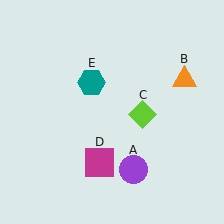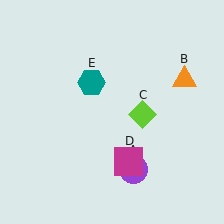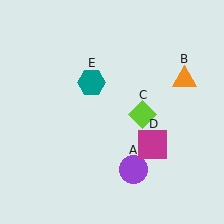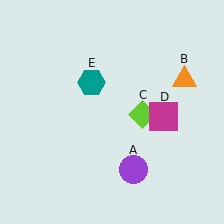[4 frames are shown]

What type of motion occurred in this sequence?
The magenta square (object D) rotated counterclockwise around the center of the scene.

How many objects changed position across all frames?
1 object changed position: magenta square (object D).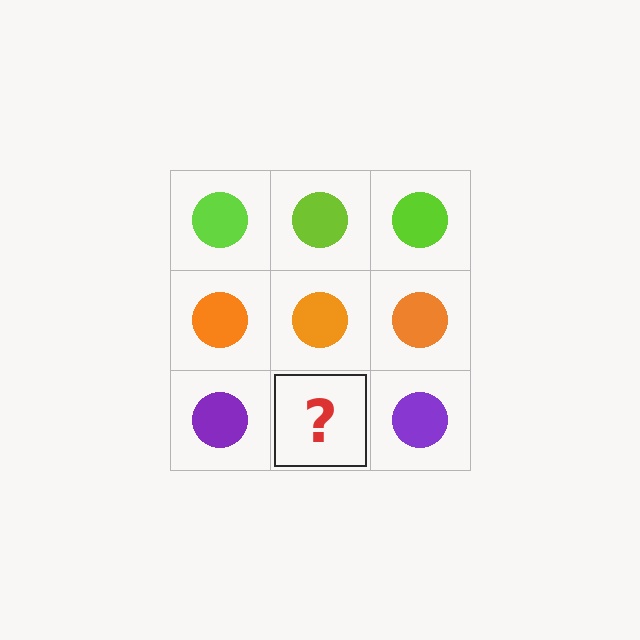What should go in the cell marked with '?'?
The missing cell should contain a purple circle.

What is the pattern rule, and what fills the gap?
The rule is that each row has a consistent color. The gap should be filled with a purple circle.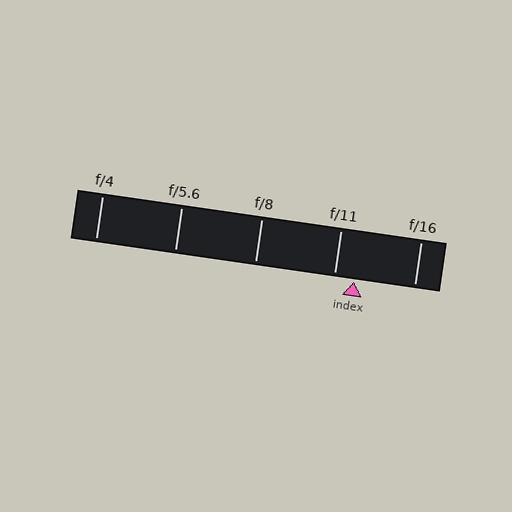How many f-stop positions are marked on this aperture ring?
There are 5 f-stop positions marked.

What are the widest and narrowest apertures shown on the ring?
The widest aperture shown is f/4 and the narrowest is f/16.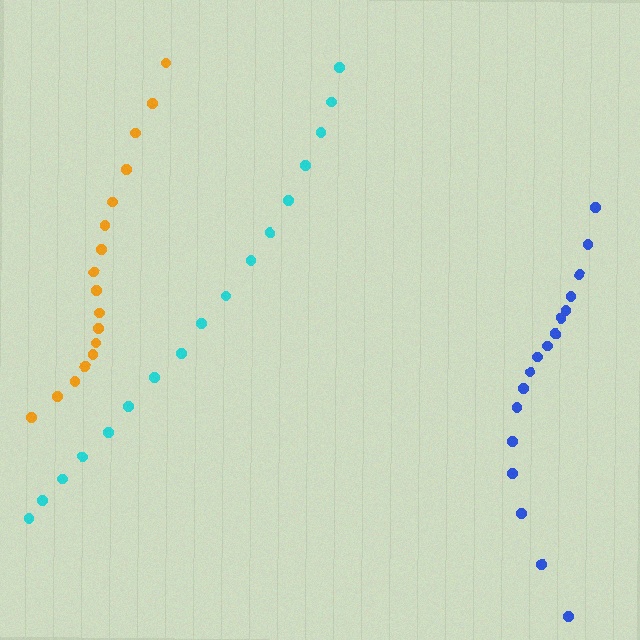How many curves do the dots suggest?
There are 3 distinct paths.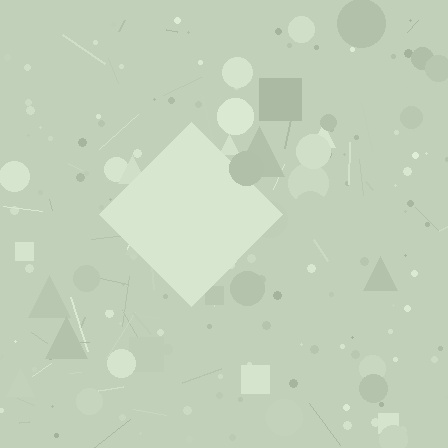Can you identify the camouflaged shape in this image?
The camouflaged shape is a diamond.